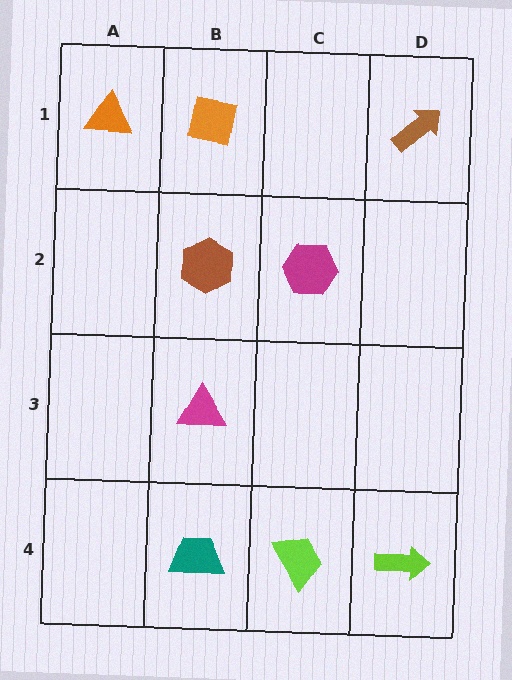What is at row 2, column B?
A brown hexagon.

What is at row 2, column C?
A magenta hexagon.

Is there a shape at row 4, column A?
No, that cell is empty.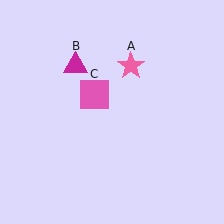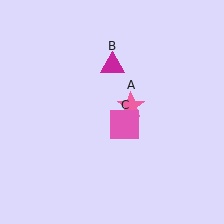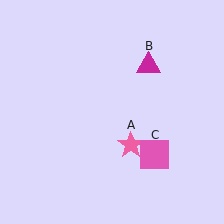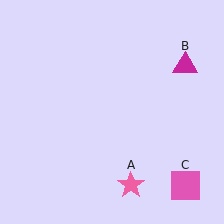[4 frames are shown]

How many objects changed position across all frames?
3 objects changed position: pink star (object A), magenta triangle (object B), pink square (object C).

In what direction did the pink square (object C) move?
The pink square (object C) moved down and to the right.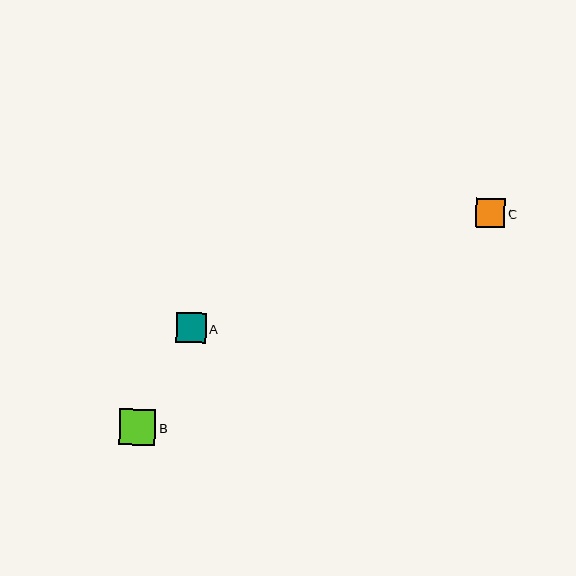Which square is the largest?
Square B is the largest with a size of approximately 36 pixels.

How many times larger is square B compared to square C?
Square B is approximately 1.2 times the size of square C.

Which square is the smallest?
Square C is the smallest with a size of approximately 29 pixels.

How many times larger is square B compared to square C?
Square B is approximately 1.2 times the size of square C.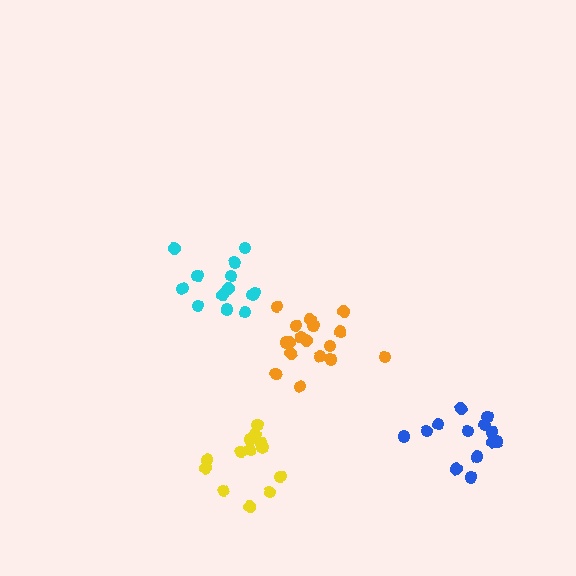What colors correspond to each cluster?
The clusters are colored: orange, blue, cyan, yellow.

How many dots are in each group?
Group 1: 17 dots, Group 2: 13 dots, Group 3: 13 dots, Group 4: 13 dots (56 total).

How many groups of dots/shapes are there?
There are 4 groups.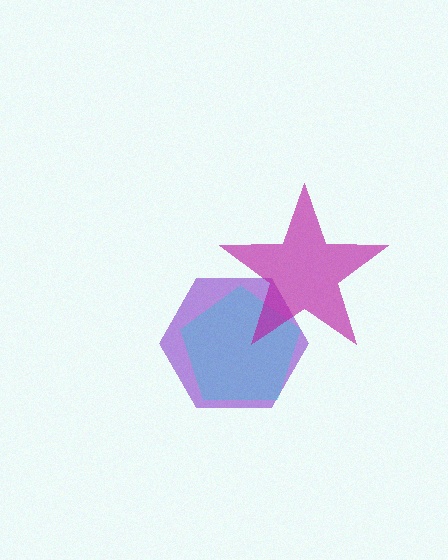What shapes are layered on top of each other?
The layered shapes are: a purple hexagon, a cyan pentagon, a magenta star.